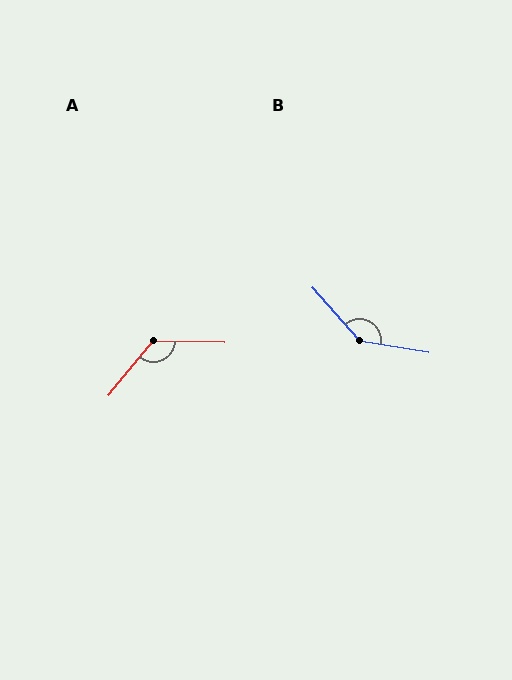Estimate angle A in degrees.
Approximately 128 degrees.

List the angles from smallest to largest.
A (128°), B (141°).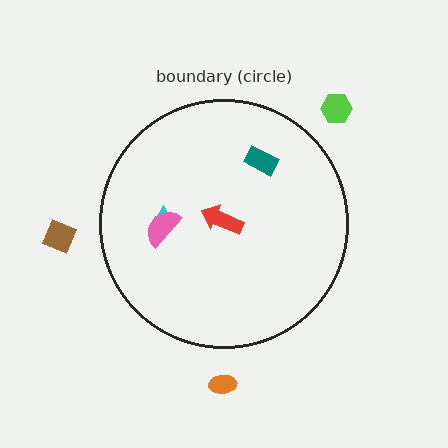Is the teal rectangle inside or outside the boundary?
Inside.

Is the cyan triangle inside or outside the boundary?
Inside.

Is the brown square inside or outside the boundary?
Outside.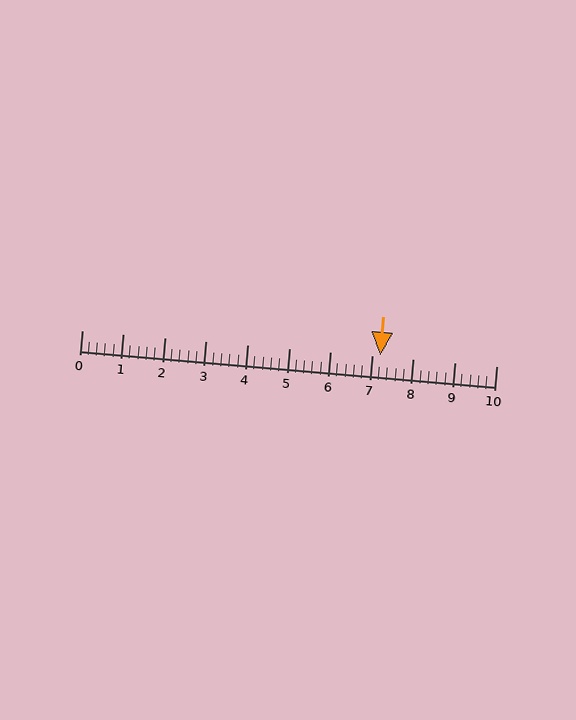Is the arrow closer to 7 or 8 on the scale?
The arrow is closer to 7.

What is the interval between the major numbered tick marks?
The major tick marks are spaced 1 units apart.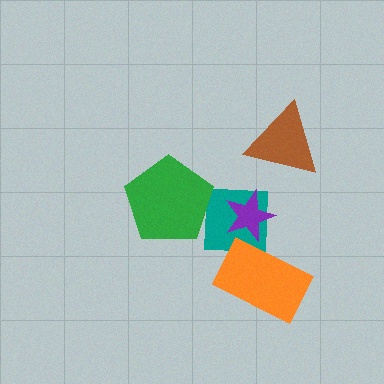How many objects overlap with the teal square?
3 objects overlap with the teal square.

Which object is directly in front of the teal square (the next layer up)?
The purple star is directly in front of the teal square.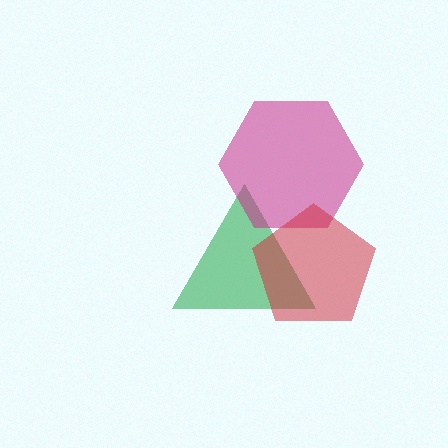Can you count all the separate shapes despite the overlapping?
Yes, there are 3 separate shapes.